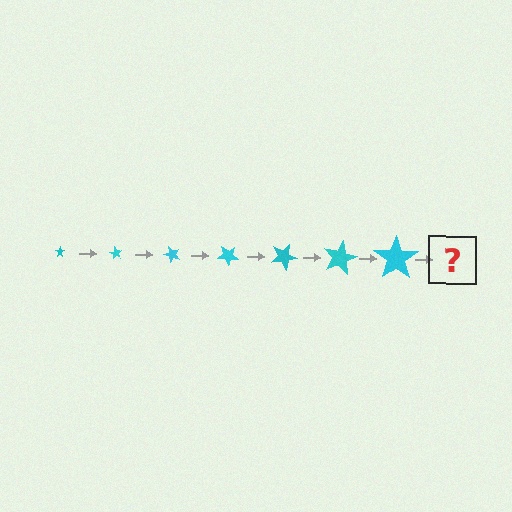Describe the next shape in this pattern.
It should be a star, larger than the previous one and rotated 420 degrees from the start.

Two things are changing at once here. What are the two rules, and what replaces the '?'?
The two rules are that the star grows larger each step and it rotates 60 degrees each step. The '?' should be a star, larger than the previous one and rotated 420 degrees from the start.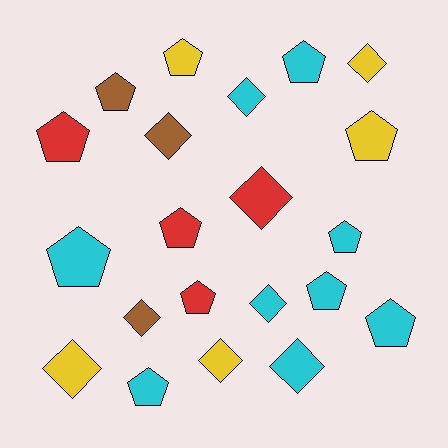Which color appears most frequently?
Cyan, with 9 objects.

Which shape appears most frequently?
Pentagon, with 12 objects.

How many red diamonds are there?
There is 1 red diamond.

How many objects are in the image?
There are 21 objects.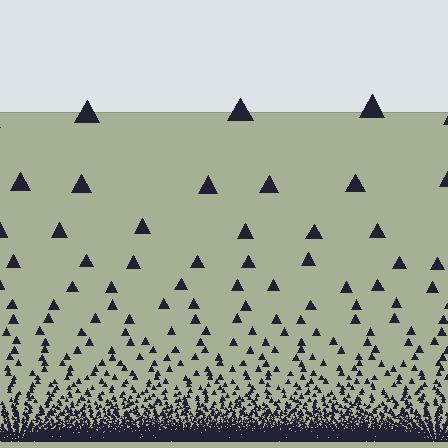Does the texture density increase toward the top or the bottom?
Density increases toward the bottom.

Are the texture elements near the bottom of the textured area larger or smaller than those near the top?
Smaller. The gradient is inverted — elements near the bottom are smaller and denser.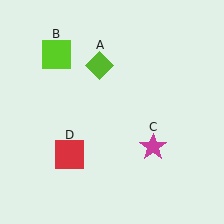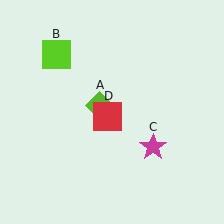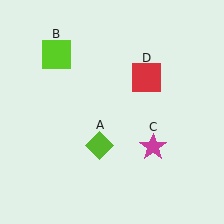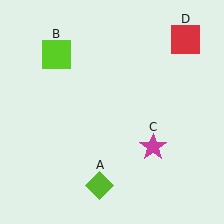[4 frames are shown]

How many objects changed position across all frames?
2 objects changed position: lime diamond (object A), red square (object D).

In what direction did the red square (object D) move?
The red square (object D) moved up and to the right.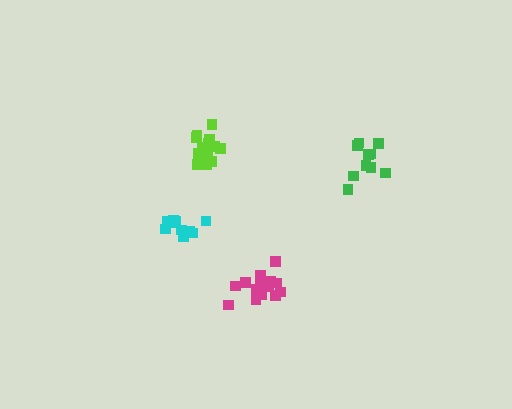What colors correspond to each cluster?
The clusters are colored: magenta, cyan, lime, green.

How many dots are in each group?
Group 1: 15 dots, Group 2: 11 dots, Group 3: 15 dots, Group 4: 11 dots (52 total).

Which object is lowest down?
The magenta cluster is bottommost.